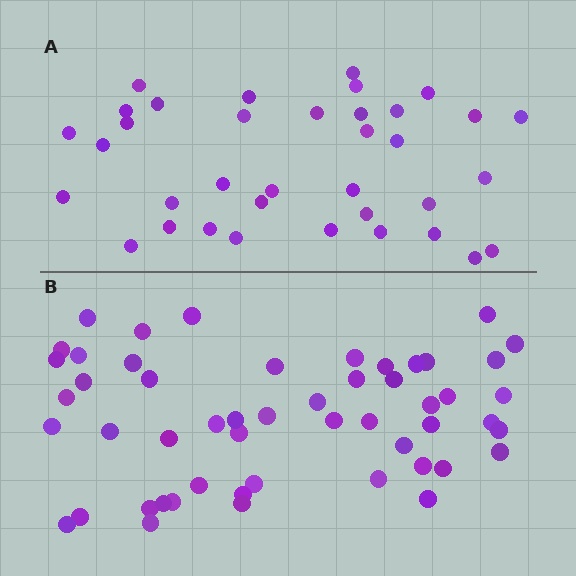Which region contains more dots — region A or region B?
Region B (the bottom region) has more dots.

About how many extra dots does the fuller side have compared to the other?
Region B has approximately 15 more dots than region A.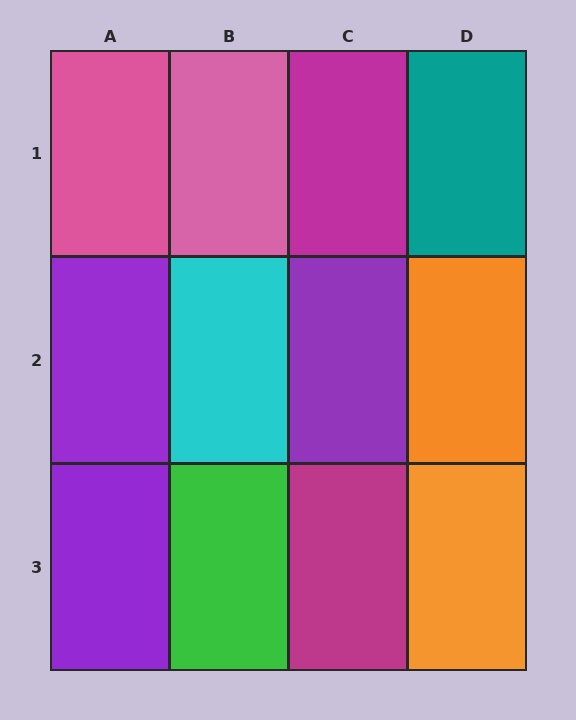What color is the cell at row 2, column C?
Purple.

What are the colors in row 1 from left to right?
Pink, pink, magenta, teal.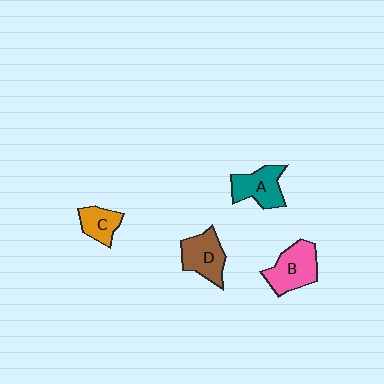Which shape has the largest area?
Shape B (pink).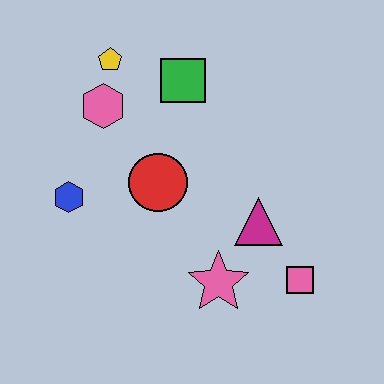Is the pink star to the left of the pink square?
Yes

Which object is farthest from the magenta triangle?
The yellow pentagon is farthest from the magenta triangle.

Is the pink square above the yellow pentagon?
No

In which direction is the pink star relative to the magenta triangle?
The pink star is below the magenta triangle.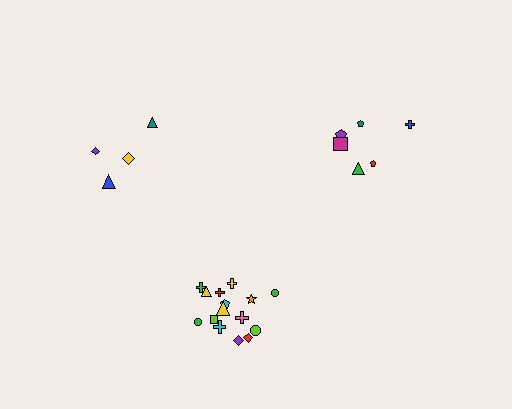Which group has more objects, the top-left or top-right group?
The top-right group.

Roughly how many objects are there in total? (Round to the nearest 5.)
Roughly 25 objects in total.